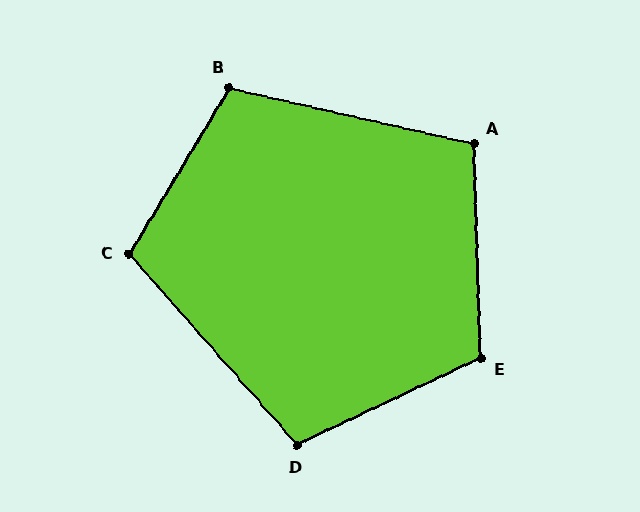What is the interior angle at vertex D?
Approximately 106 degrees (obtuse).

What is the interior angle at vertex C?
Approximately 108 degrees (obtuse).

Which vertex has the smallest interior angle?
A, at approximately 105 degrees.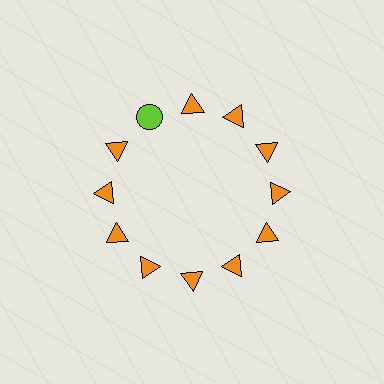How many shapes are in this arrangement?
There are 12 shapes arranged in a ring pattern.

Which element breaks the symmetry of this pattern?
The lime circle at roughly the 11 o'clock position breaks the symmetry. All other shapes are orange triangles.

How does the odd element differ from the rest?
It differs in both color (lime instead of orange) and shape (circle instead of triangle).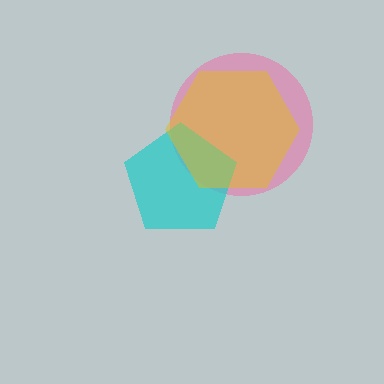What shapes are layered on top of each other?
The layered shapes are: a pink circle, a cyan pentagon, a yellow hexagon.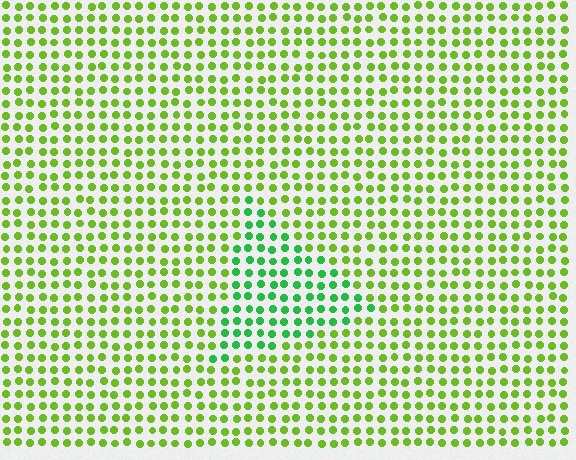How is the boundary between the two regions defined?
The boundary is defined purely by a slight shift in hue (about 41 degrees). Spacing, size, and orientation are identical on both sides.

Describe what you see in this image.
The image is filled with small lime elements in a uniform arrangement. A triangle-shaped region is visible where the elements are tinted to a slightly different hue, forming a subtle color boundary.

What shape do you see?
I see a triangle.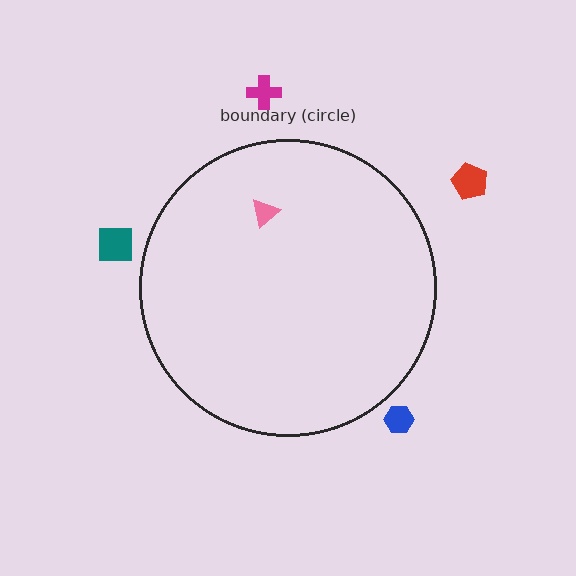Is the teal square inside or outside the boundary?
Outside.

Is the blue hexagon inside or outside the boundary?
Outside.